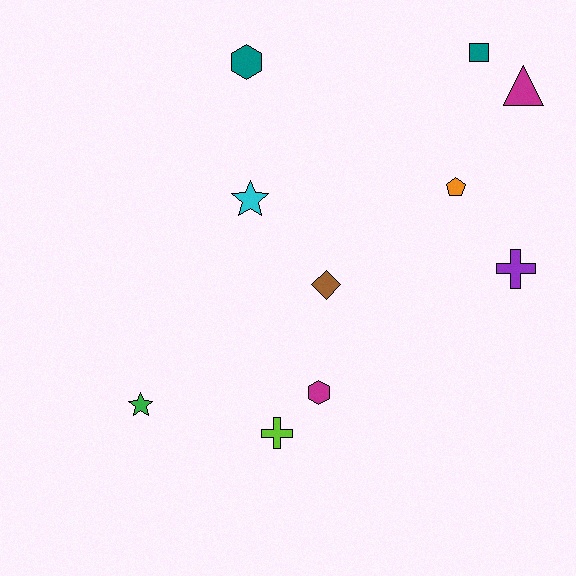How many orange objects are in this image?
There is 1 orange object.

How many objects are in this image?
There are 10 objects.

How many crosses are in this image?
There are 2 crosses.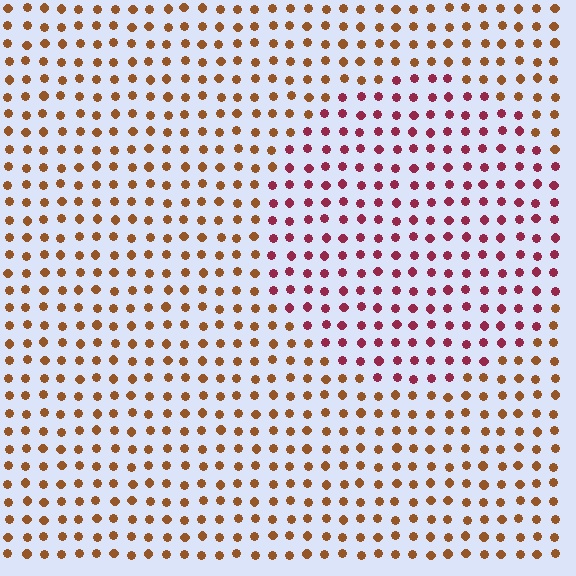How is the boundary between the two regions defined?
The boundary is defined purely by a slight shift in hue (about 45 degrees). Spacing, size, and orientation are identical on both sides.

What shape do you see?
I see a circle.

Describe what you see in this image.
The image is filled with small brown elements in a uniform arrangement. A circle-shaped region is visible where the elements are tinted to a slightly different hue, forming a subtle color boundary.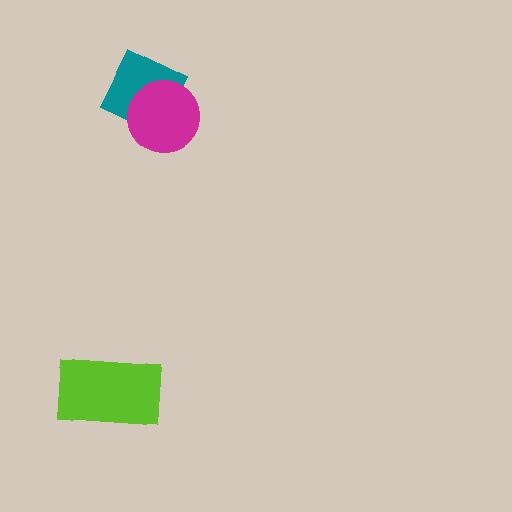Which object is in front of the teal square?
The magenta circle is in front of the teal square.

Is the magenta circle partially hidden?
No, no other shape covers it.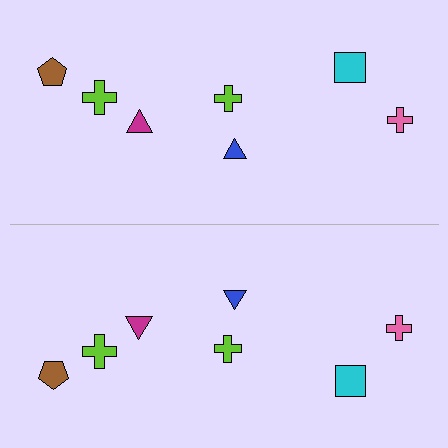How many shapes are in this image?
There are 14 shapes in this image.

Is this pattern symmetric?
Yes, this pattern has bilateral (reflection) symmetry.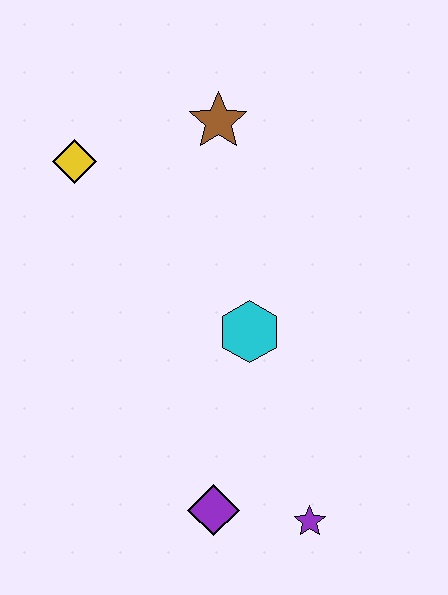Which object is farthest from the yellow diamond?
The purple star is farthest from the yellow diamond.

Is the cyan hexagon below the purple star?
No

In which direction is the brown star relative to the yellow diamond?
The brown star is to the right of the yellow diamond.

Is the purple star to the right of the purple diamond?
Yes